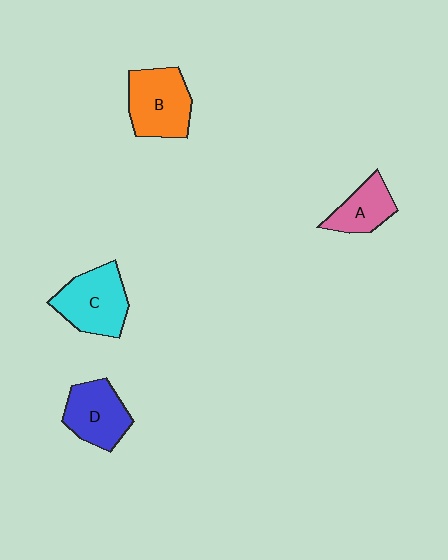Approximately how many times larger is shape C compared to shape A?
Approximately 1.5 times.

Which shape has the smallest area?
Shape A (pink).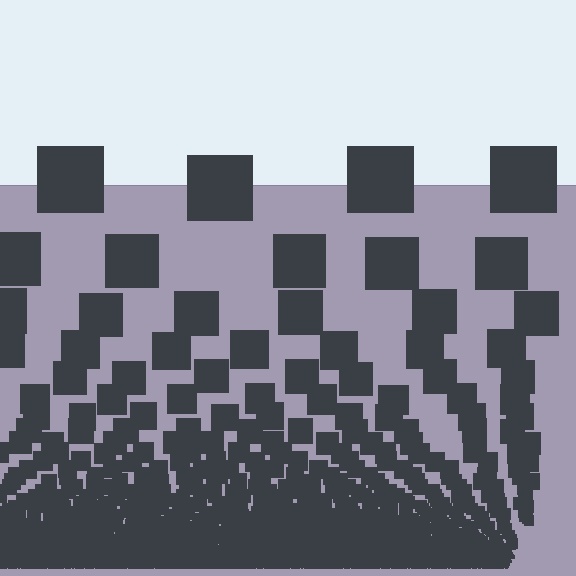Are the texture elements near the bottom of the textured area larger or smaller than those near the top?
Smaller. The gradient is inverted — elements near the bottom are smaller and denser.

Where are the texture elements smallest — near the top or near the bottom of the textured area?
Near the bottom.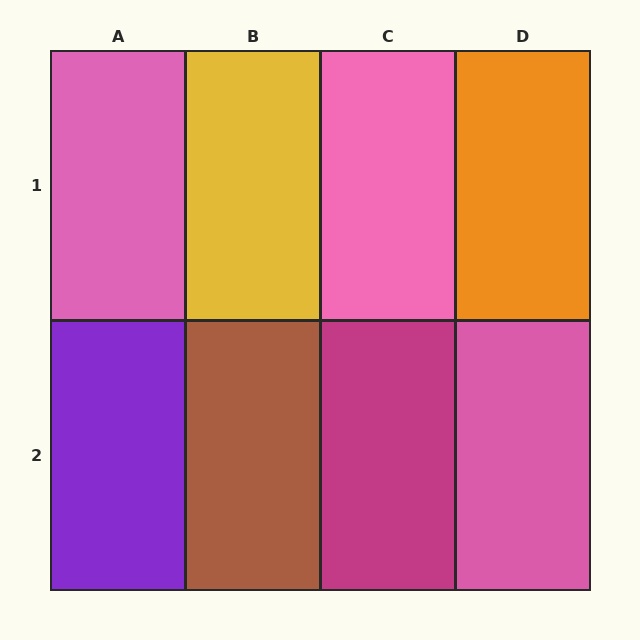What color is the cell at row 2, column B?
Brown.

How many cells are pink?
3 cells are pink.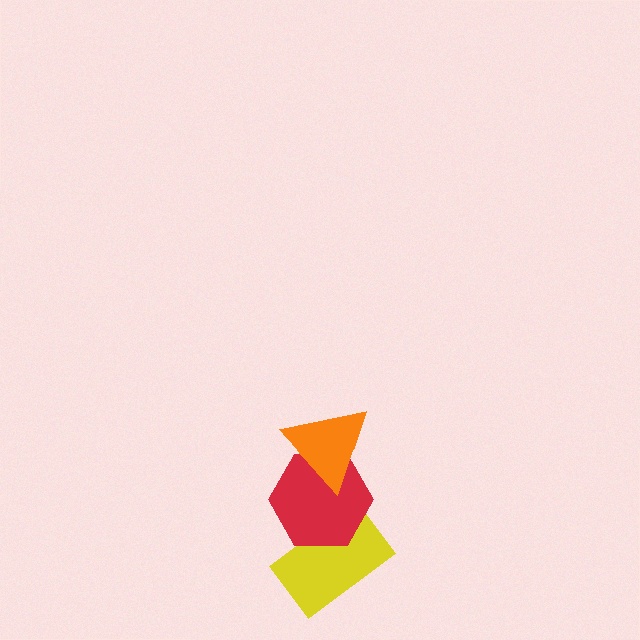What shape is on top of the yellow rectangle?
The red hexagon is on top of the yellow rectangle.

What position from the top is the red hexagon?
The red hexagon is 2nd from the top.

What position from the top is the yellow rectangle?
The yellow rectangle is 3rd from the top.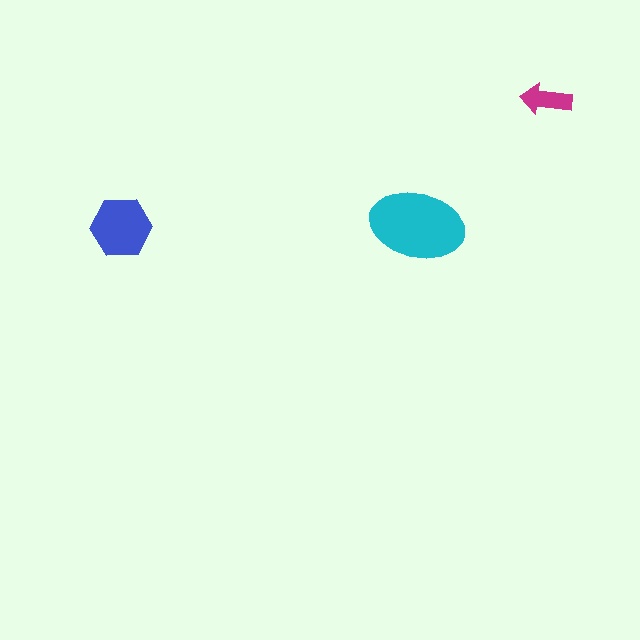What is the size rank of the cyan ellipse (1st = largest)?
1st.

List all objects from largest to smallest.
The cyan ellipse, the blue hexagon, the magenta arrow.